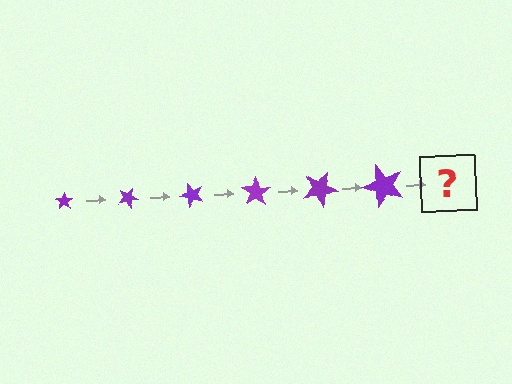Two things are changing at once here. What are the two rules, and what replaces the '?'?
The two rules are that the star grows larger each step and it rotates 25 degrees each step. The '?' should be a star, larger than the previous one and rotated 150 degrees from the start.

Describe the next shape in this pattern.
It should be a star, larger than the previous one and rotated 150 degrees from the start.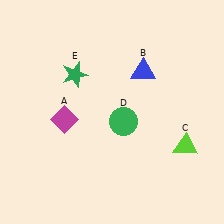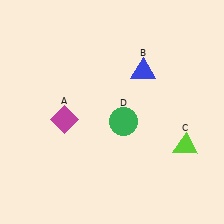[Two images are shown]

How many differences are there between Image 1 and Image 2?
There is 1 difference between the two images.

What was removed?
The green star (E) was removed in Image 2.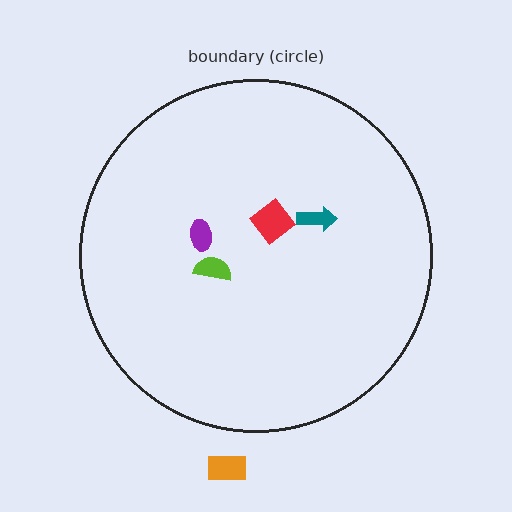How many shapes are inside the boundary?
4 inside, 1 outside.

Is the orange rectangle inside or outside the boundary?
Outside.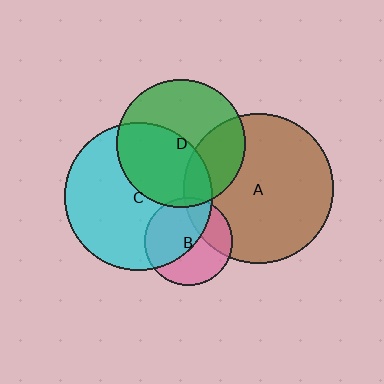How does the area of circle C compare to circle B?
Approximately 2.8 times.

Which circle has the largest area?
Circle A (brown).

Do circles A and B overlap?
Yes.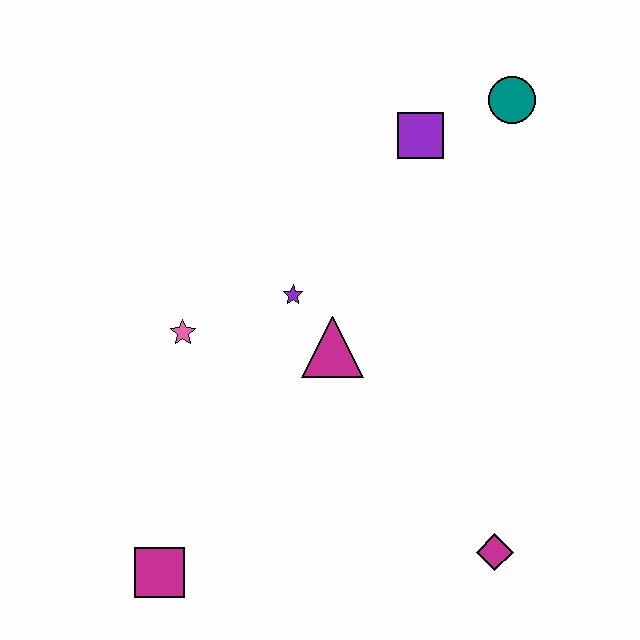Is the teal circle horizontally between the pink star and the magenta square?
No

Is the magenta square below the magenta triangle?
Yes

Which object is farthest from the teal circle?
The magenta square is farthest from the teal circle.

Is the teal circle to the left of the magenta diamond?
No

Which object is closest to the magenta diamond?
The magenta triangle is closest to the magenta diamond.